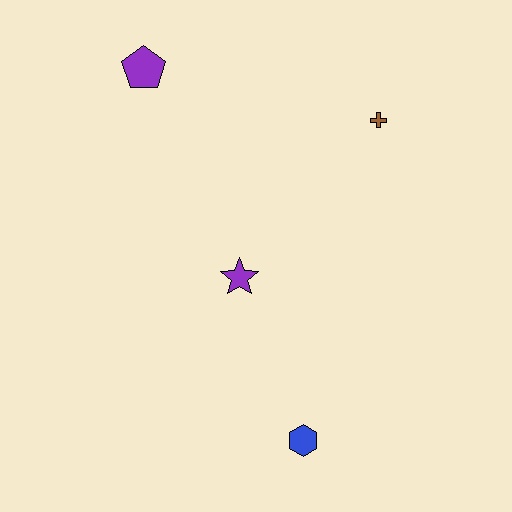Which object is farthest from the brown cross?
The blue hexagon is farthest from the brown cross.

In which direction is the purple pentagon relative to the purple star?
The purple pentagon is above the purple star.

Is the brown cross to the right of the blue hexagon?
Yes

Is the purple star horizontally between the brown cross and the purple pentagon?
Yes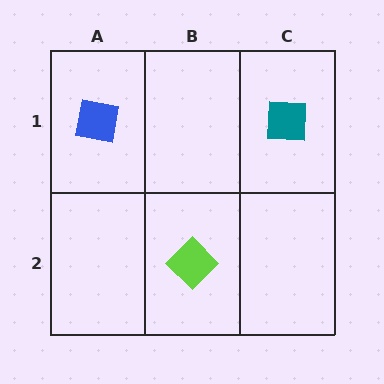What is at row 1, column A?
A blue square.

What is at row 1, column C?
A teal square.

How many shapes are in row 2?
1 shape.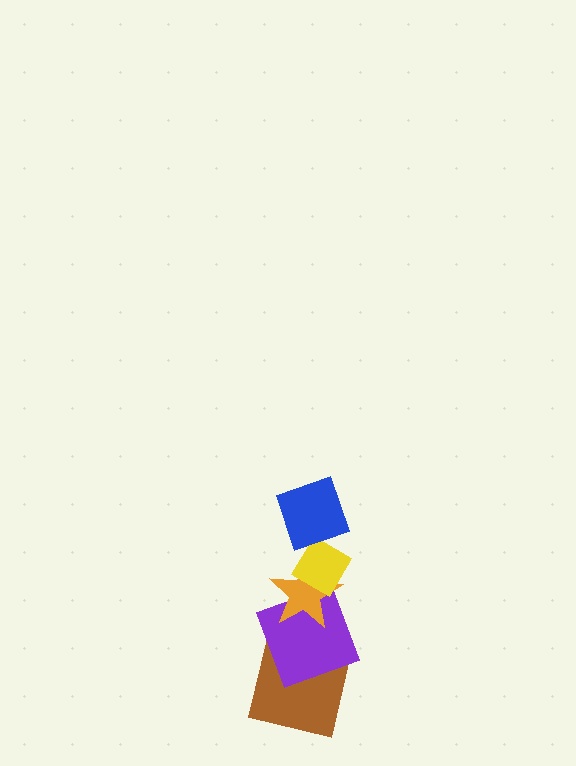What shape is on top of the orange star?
The yellow diamond is on top of the orange star.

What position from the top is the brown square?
The brown square is 5th from the top.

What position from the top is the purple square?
The purple square is 4th from the top.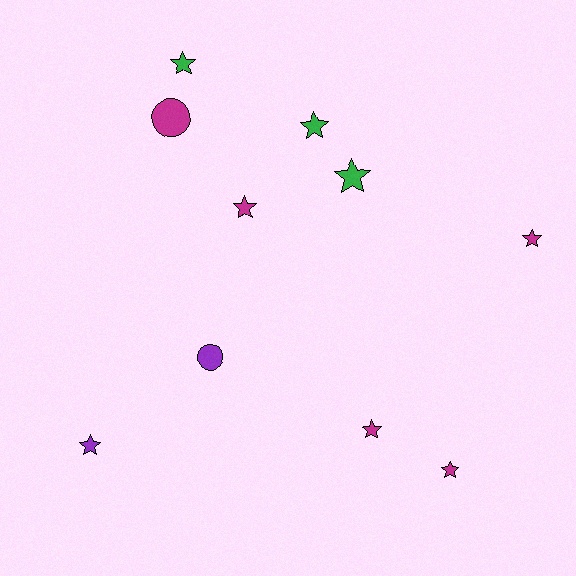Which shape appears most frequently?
Star, with 8 objects.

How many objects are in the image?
There are 10 objects.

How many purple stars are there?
There is 1 purple star.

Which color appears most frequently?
Magenta, with 5 objects.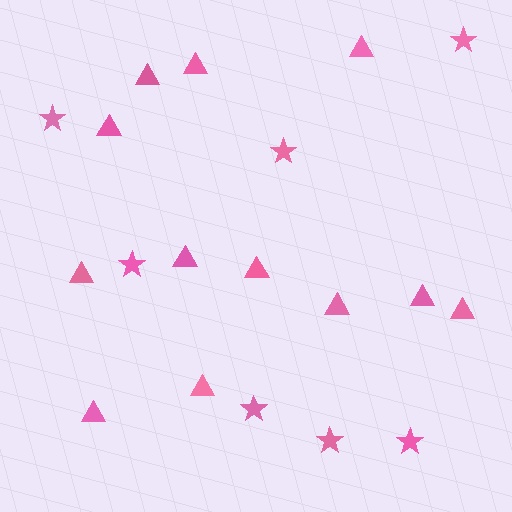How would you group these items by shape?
There are 2 groups: one group of triangles (12) and one group of stars (7).